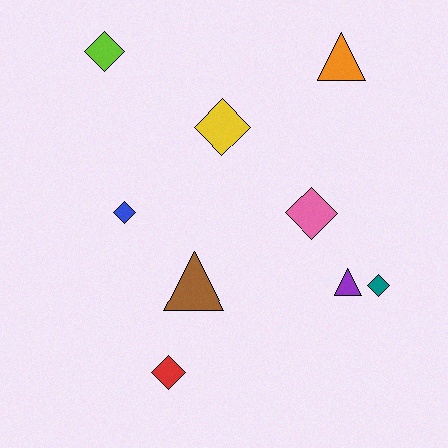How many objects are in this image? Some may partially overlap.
There are 9 objects.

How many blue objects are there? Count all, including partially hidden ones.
There is 1 blue object.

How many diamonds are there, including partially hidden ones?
There are 6 diamonds.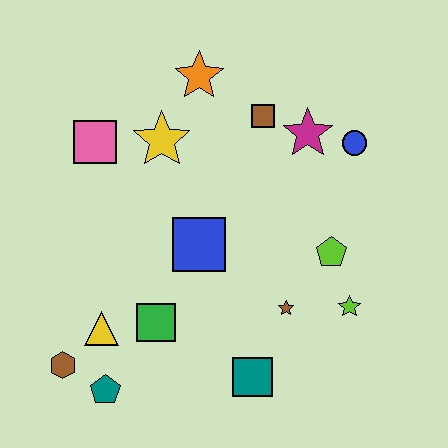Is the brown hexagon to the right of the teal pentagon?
No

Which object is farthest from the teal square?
The orange star is farthest from the teal square.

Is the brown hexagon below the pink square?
Yes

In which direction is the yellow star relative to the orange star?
The yellow star is below the orange star.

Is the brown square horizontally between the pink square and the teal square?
No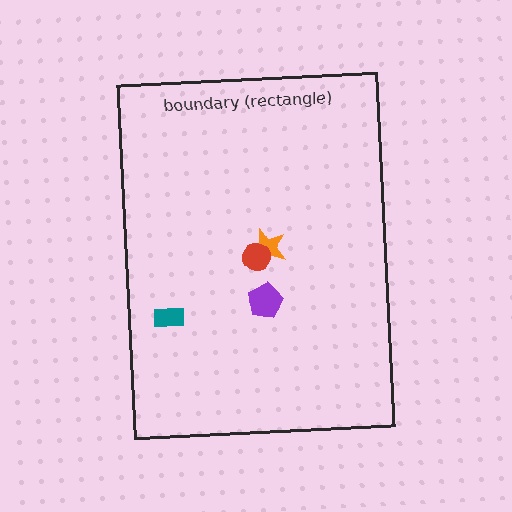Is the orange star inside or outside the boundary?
Inside.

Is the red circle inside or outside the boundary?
Inside.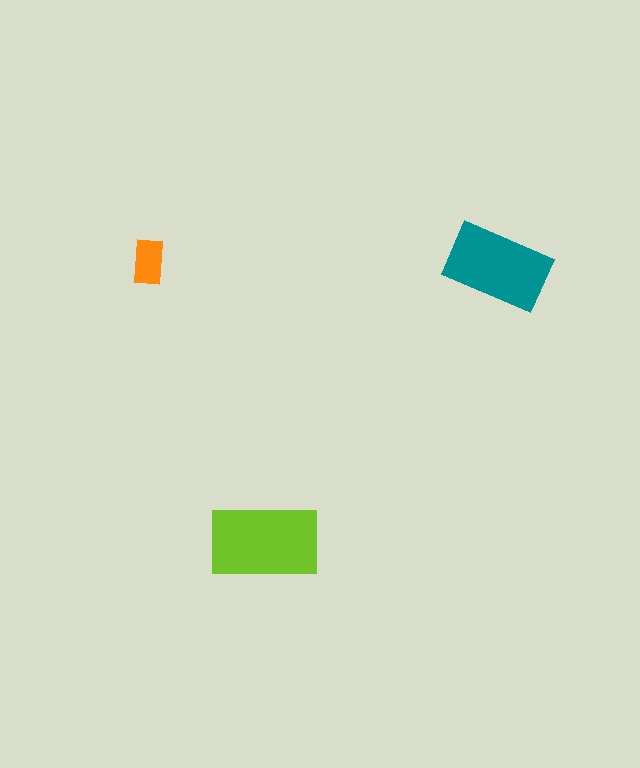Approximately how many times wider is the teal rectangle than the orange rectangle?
About 2.5 times wider.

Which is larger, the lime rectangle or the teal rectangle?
The lime one.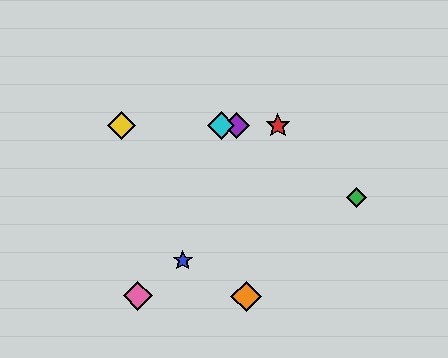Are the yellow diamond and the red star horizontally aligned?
Yes, both are at y≈126.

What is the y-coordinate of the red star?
The red star is at y≈126.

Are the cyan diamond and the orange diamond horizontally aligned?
No, the cyan diamond is at y≈126 and the orange diamond is at y≈296.